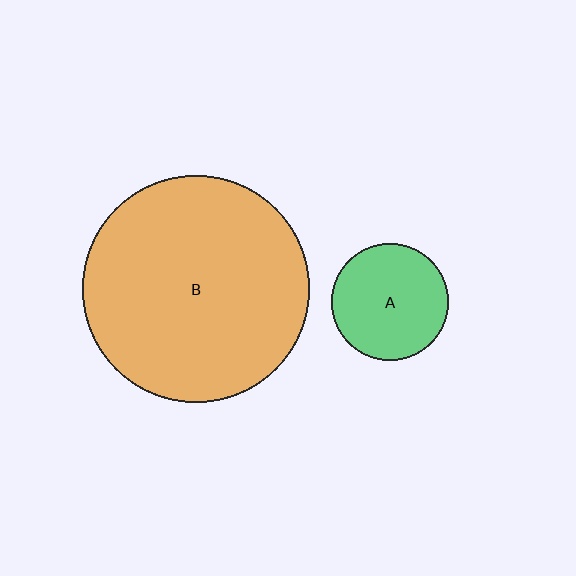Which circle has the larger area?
Circle B (orange).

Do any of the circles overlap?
No, none of the circles overlap.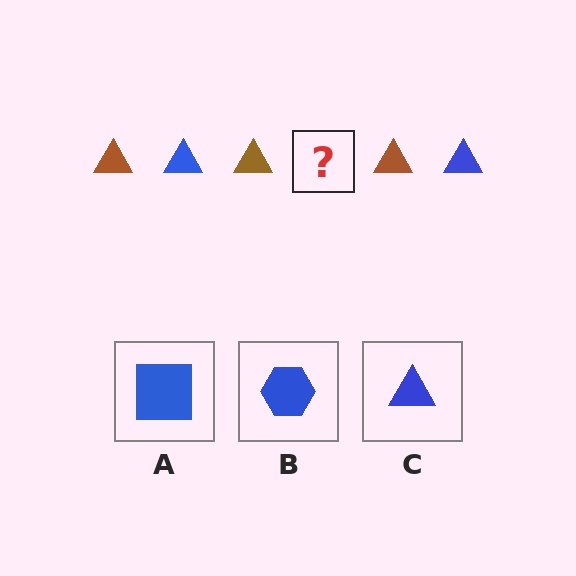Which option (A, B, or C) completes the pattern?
C.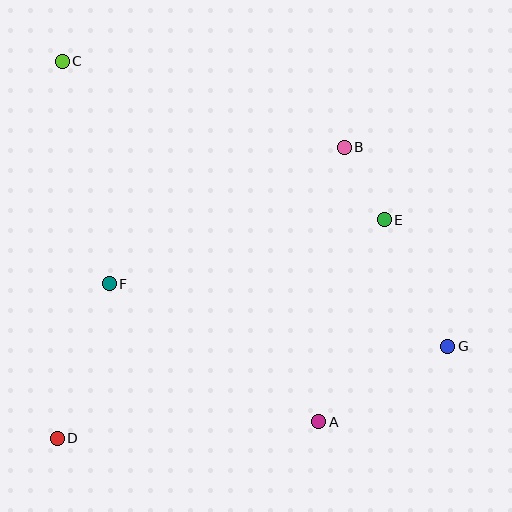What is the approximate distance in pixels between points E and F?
The distance between E and F is approximately 282 pixels.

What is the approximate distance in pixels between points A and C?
The distance between A and C is approximately 442 pixels.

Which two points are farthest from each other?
Points C and G are farthest from each other.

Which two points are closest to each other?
Points B and E are closest to each other.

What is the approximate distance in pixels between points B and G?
The distance between B and G is approximately 224 pixels.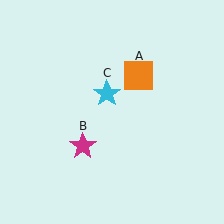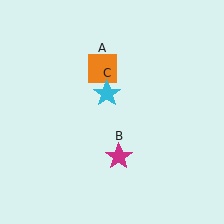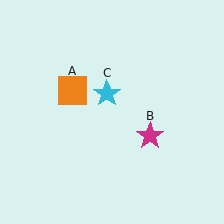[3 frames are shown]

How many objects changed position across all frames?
2 objects changed position: orange square (object A), magenta star (object B).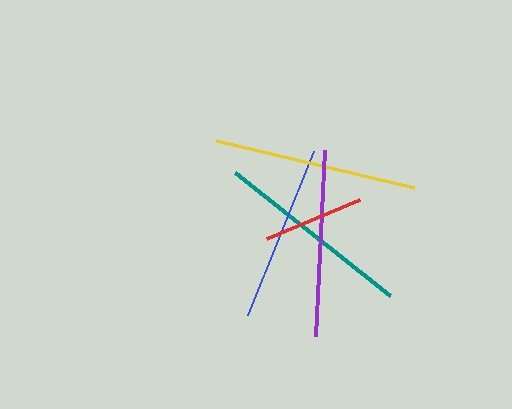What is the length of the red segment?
The red segment is approximately 101 pixels long.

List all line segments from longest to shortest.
From longest to shortest: yellow, teal, purple, blue, red.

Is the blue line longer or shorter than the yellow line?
The yellow line is longer than the blue line.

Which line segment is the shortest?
The red line is the shortest at approximately 101 pixels.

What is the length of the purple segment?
The purple segment is approximately 187 pixels long.